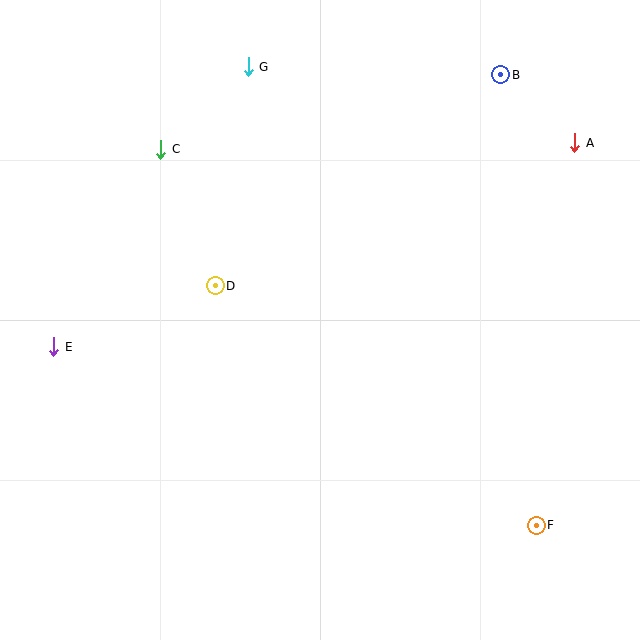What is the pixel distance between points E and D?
The distance between E and D is 173 pixels.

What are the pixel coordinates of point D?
Point D is at (215, 286).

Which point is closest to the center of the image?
Point D at (215, 286) is closest to the center.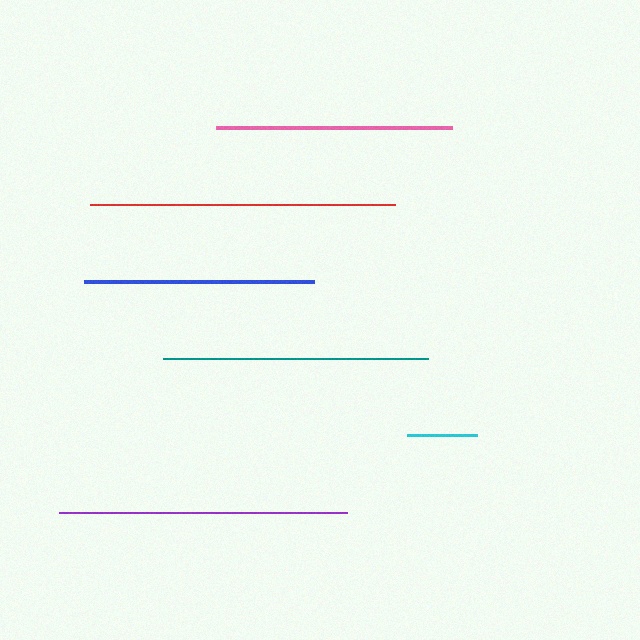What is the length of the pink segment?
The pink segment is approximately 235 pixels long.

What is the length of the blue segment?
The blue segment is approximately 229 pixels long.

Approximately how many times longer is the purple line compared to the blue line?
The purple line is approximately 1.3 times the length of the blue line.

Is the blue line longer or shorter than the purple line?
The purple line is longer than the blue line.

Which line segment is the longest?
The red line is the longest at approximately 305 pixels.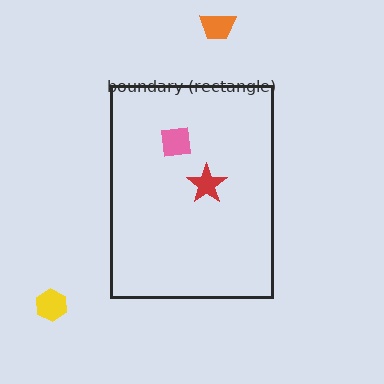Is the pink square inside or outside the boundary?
Inside.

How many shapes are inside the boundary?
2 inside, 2 outside.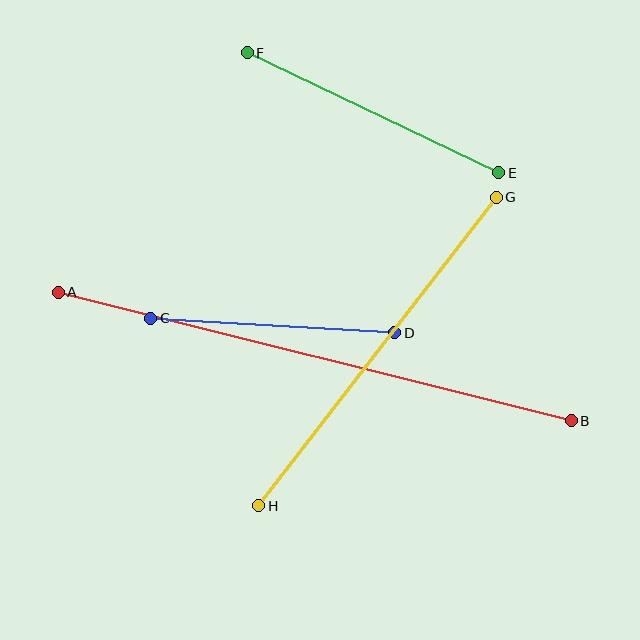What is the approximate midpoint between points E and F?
The midpoint is at approximately (373, 113) pixels.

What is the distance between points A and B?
The distance is approximately 529 pixels.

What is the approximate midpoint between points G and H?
The midpoint is at approximately (378, 352) pixels.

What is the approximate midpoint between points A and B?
The midpoint is at approximately (315, 357) pixels.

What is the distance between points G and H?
The distance is approximately 389 pixels.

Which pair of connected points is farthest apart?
Points A and B are farthest apart.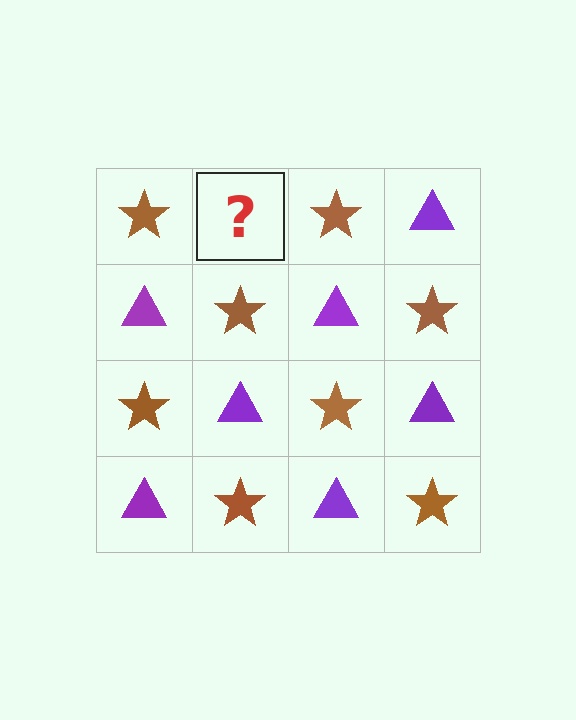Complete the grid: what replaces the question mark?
The question mark should be replaced with a purple triangle.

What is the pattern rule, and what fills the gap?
The rule is that it alternates brown star and purple triangle in a checkerboard pattern. The gap should be filled with a purple triangle.